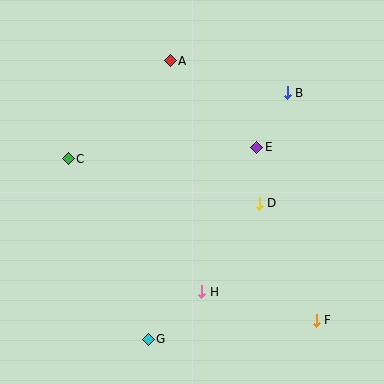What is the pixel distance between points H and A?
The distance between H and A is 233 pixels.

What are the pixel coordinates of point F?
Point F is at (316, 320).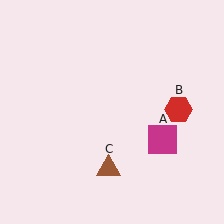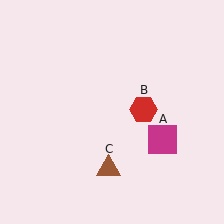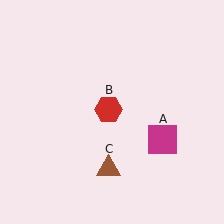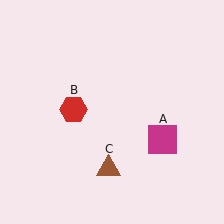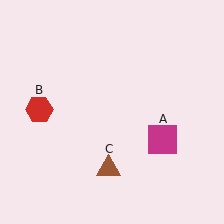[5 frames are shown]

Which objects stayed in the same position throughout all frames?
Magenta square (object A) and brown triangle (object C) remained stationary.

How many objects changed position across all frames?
1 object changed position: red hexagon (object B).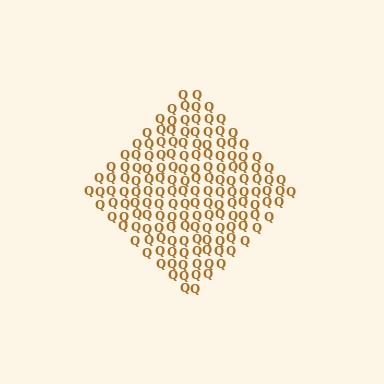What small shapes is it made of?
It is made of small letter Q's.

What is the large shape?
The large shape is a diamond.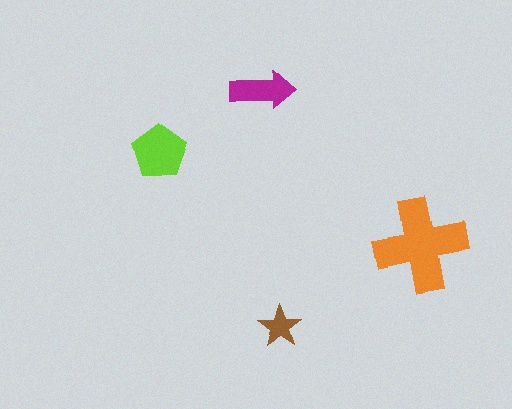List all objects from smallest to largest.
The brown star, the magenta arrow, the lime pentagon, the orange cross.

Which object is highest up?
The magenta arrow is topmost.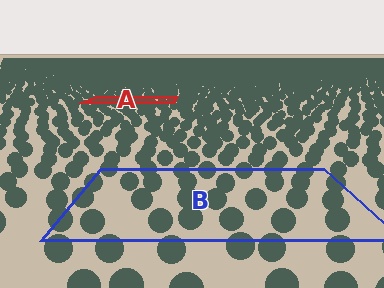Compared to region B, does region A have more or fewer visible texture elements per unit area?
Region A has more texture elements per unit area — they are packed more densely because it is farther away.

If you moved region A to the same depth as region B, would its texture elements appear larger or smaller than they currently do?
They would appear larger. At a closer depth, the same texture elements are projected at a bigger on-screen size.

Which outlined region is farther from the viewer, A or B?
Region A is farther from the viewer — the texture elements inside it appear smaller and more densely packed.